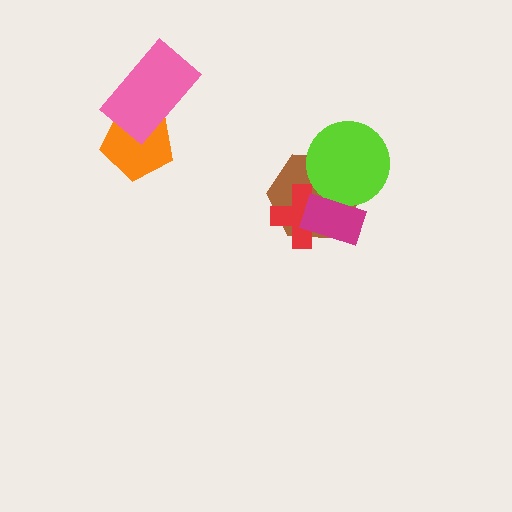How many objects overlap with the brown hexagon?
3 objects overlap with the brown hexagon.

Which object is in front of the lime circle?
The magenta rectangle is in front of the lime circle.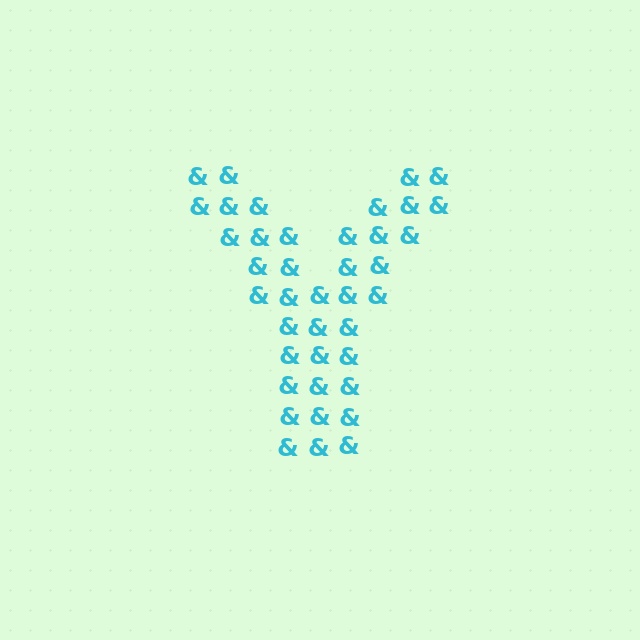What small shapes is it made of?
It is made of small ampersands.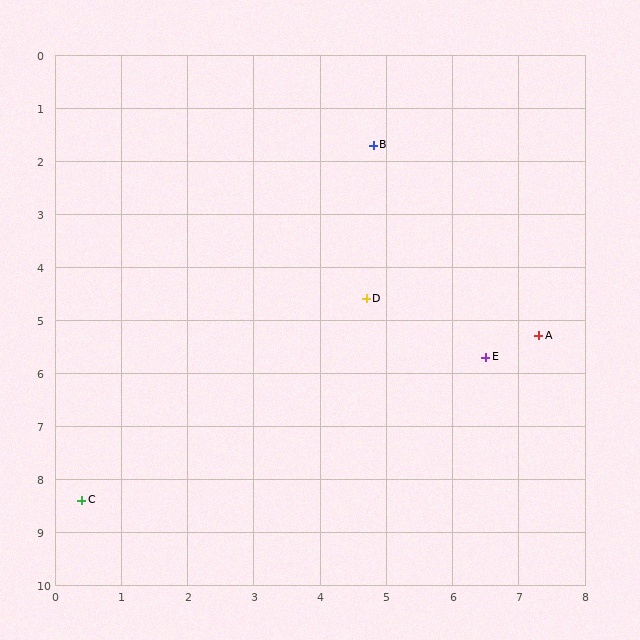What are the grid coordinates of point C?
Point C is at approximately (0.4, 8.4).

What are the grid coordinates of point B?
Point B is at approximately (4.8, 1.7).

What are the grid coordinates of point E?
Point E is at approximately (6.5, 5.7).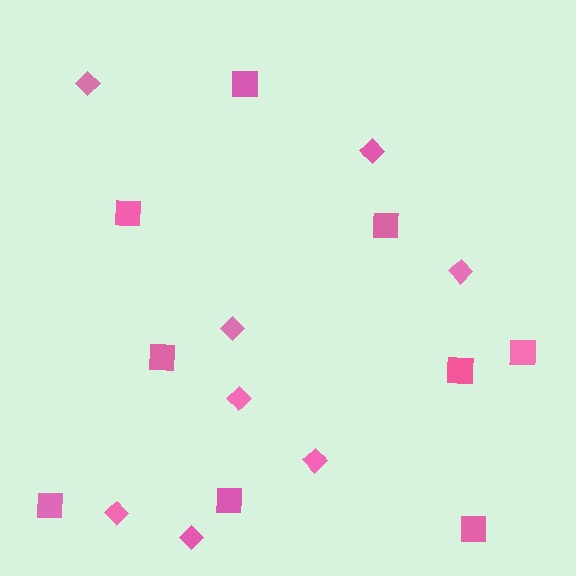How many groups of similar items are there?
There are 2 groups: one group of squares (9) and one group of diamonds (8).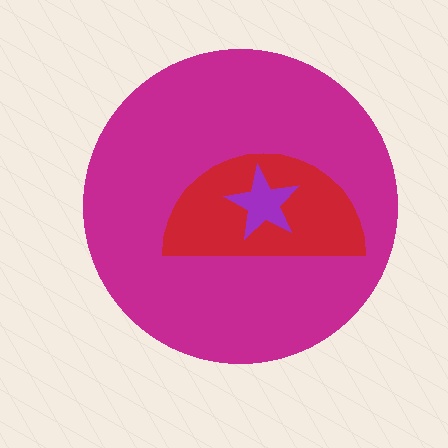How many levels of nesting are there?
3.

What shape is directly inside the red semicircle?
The purple star.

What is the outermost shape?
The magenta circle.